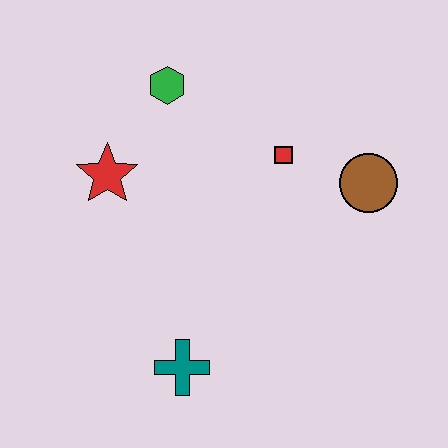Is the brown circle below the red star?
Yes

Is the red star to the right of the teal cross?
No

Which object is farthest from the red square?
The teal cross is farthest from the red square.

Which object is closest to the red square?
The brown circle is closest to the red square.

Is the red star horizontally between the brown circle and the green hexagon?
No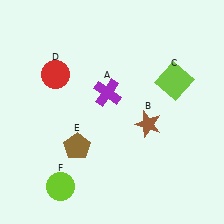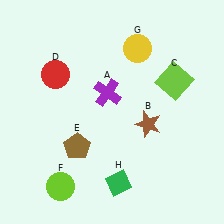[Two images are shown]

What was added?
A yellow circle (G), a green diamond (H) were added in Image 2.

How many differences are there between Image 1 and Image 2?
There are 2 differences between the two images.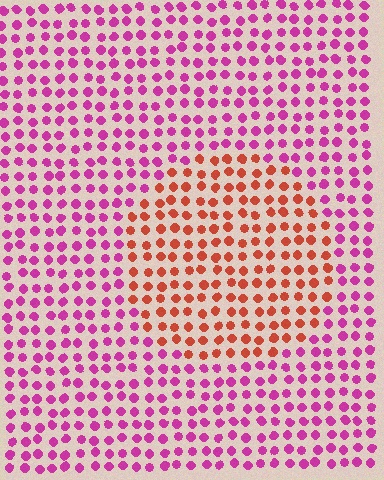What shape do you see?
I see a circle.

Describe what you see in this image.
The image is filled with small magenta elements in a uniform arrangement. A circle-shaped region is visible where the elements are tinted to a slightly different hue, forming a subtle color boundary.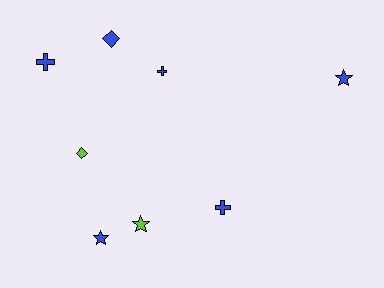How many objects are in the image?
There are 8 objects.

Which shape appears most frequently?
Cross, with 3 objects.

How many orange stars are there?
There are no orange stars.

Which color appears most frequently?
Blue, with 6 objects.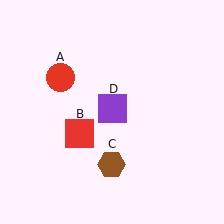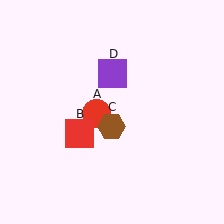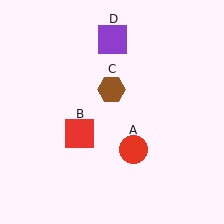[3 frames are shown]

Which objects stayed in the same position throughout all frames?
Red square (object B) remained stationary.